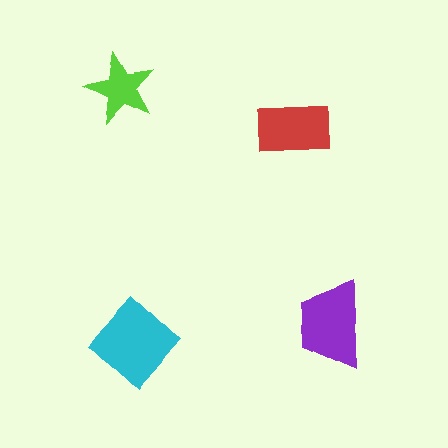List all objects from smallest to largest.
The lime star, the red rectangle, the purple trapezoid, the cyan diamond.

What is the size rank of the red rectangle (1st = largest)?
3rd.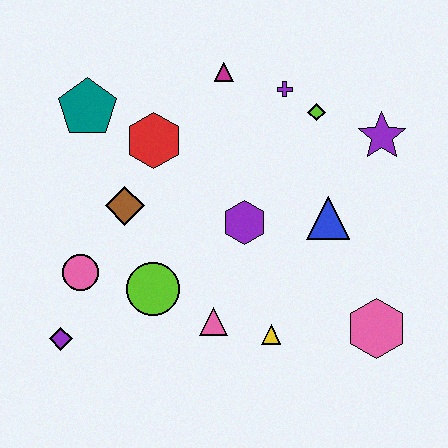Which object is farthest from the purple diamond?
The purple star is farthest from the purple diamond.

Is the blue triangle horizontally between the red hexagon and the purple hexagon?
No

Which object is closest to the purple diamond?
The pink circle is closest to the purple diamond.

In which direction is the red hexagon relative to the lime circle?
The red hexagon is above the lime circle.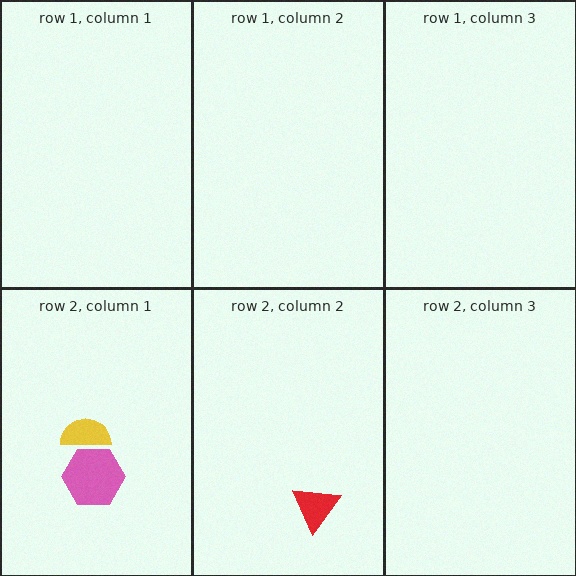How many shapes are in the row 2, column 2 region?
1.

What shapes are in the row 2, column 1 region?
The yellow semicircle, the pink hexagon.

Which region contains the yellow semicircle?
The row 2, column 1 region.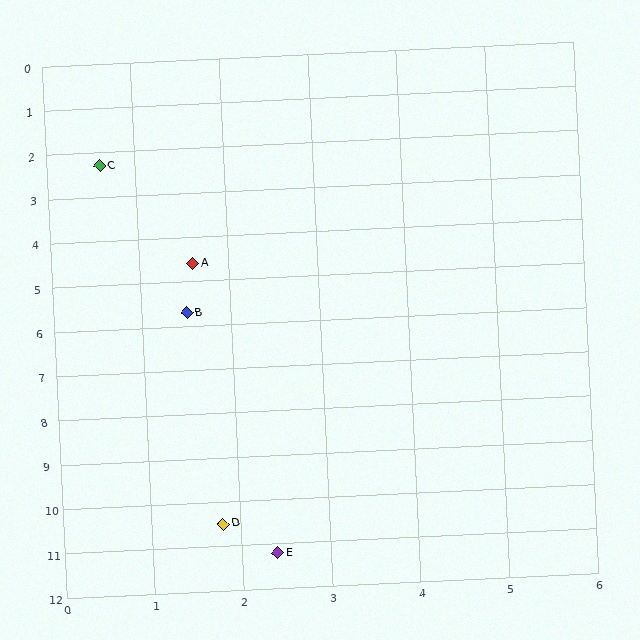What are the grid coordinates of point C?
Point C is at approximately (0.6, 2.3).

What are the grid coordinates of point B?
Point B is at approximately (1.5, 5.7).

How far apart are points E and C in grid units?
Points E and C are about 9.1 grid units apart.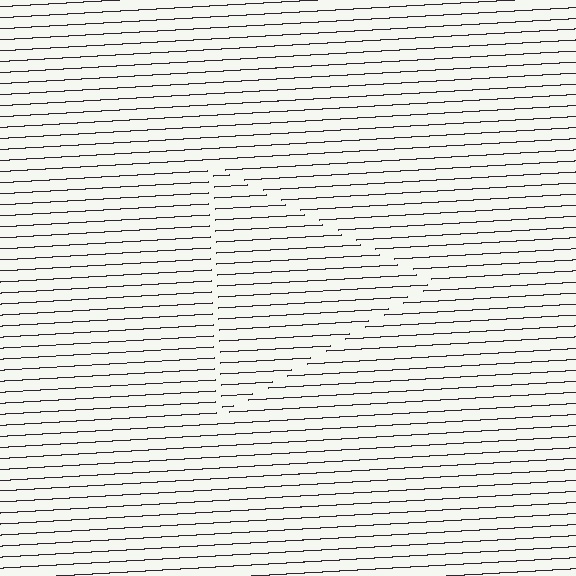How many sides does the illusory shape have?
3 sides — the line-ends trace a triangle.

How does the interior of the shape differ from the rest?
The interior of the shape contains the same grating, shifted by half a period — the contour is defined by the phase discontinuity where line-ends from the inner and outer gratings abut.